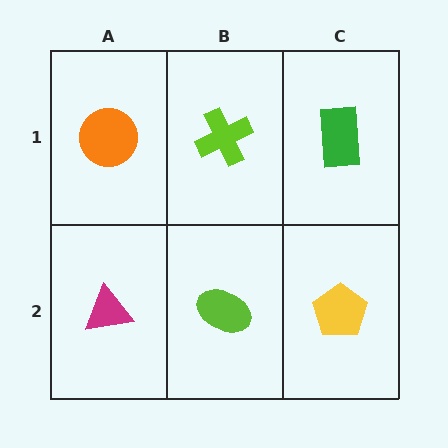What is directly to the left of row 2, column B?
A magenta triangle.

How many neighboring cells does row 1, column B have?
3.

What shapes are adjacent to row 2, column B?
A lime cross (row 1, column B), a magenta triangle (row 2, column A), a yellow pentagon (row 2, column C).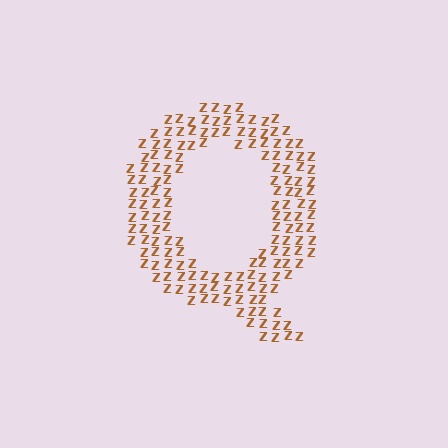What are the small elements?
The small elements are letter Z's.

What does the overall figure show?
The overall figure shows the letter Q.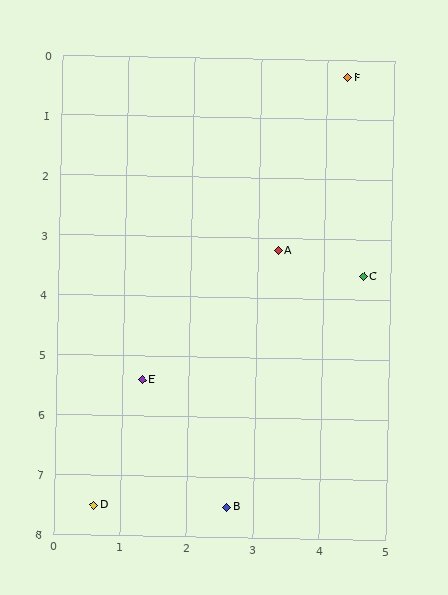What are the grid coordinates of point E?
Point E is at approximately (1.3, 5.4).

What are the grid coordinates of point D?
Point D is at approximately (0.6, 7.5).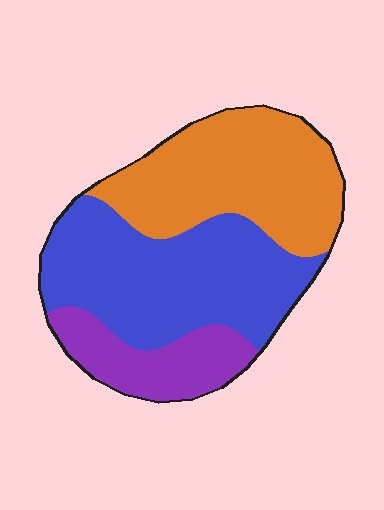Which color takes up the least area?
Purple, at roughly 15%.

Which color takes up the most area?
Blue, at roughly 45%.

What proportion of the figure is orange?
Orange takes up between a quarter and a half of the figure.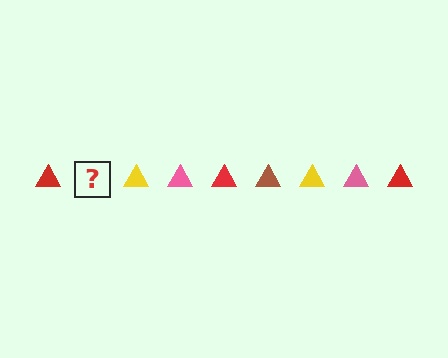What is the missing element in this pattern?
The missing element is a brown triangle.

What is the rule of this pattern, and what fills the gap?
The rule is that the pattern cycles through red, brown, yellow, pink triangles. The gap should be filled with a brown triangle.